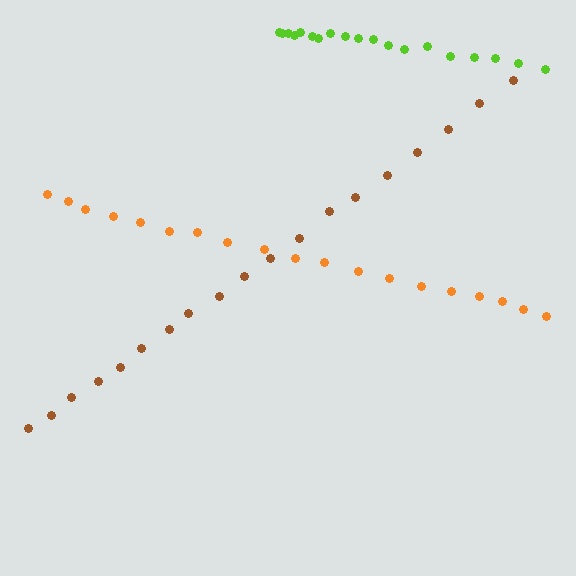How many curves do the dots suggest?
There are 3 distinct paths.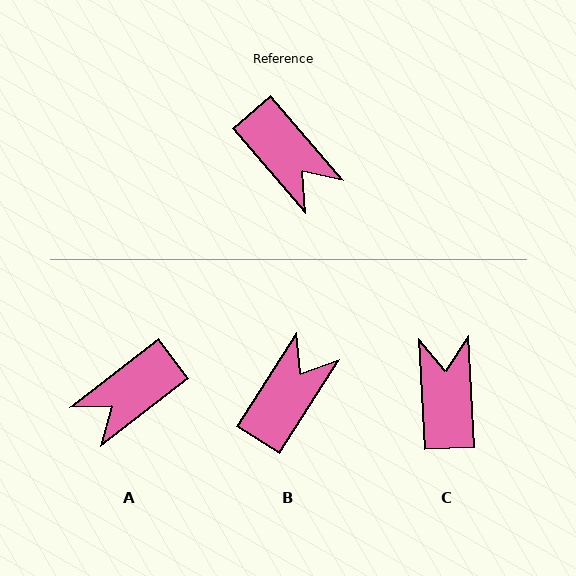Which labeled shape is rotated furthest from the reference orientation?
C, about 142 degrees away.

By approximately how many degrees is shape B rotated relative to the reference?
Approximately 107 degrees counter-clockwise.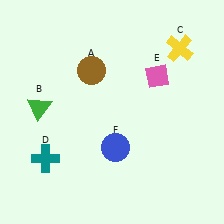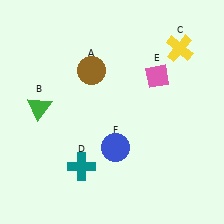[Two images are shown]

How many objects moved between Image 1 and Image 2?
1 object moved between the two images.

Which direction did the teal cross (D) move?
The teal cross (D) moved right.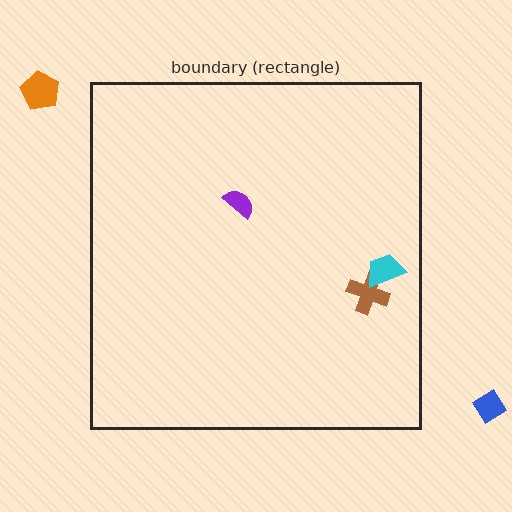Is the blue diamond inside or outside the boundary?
Outside.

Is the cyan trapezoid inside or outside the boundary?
Inside.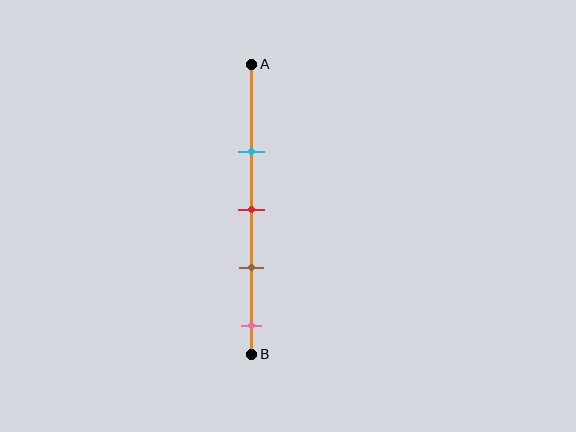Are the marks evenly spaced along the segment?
Yes, the marks are approximately evenly spaced.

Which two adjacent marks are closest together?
The red and brown marks are the closest adjacent pair.